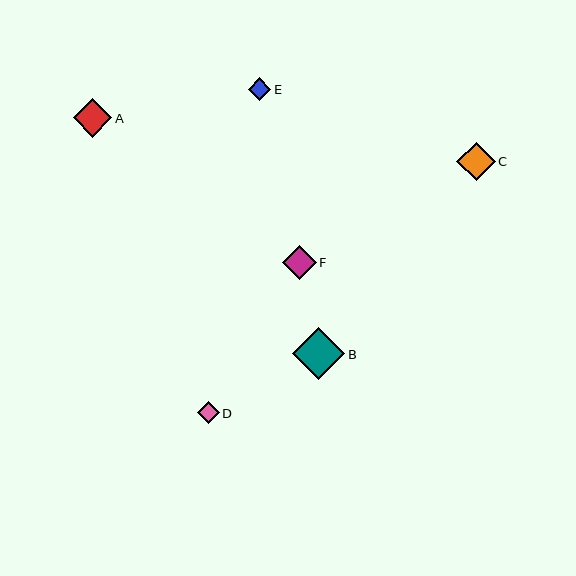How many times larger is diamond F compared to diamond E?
Diamond F is approximately 1.5 times the size of diamond E.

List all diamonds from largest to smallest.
From largest to smallest: B, C, A, F, E, D.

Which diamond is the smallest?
Diamond D is the smallest with a size of approximately 22 pixels.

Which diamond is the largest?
Diamond B is the largest with a size of approximately 52 pixels.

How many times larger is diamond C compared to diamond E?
Diamond C is approximately 1.7 times the size of diamond E.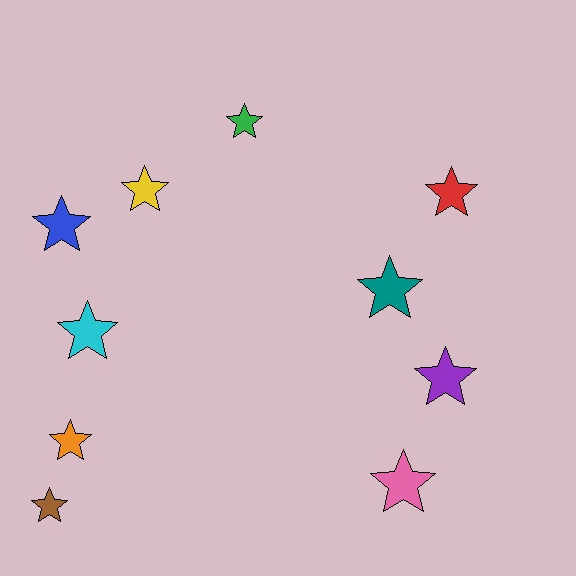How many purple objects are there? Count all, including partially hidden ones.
There is 1 purple object.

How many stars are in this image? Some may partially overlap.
There are 10 stars.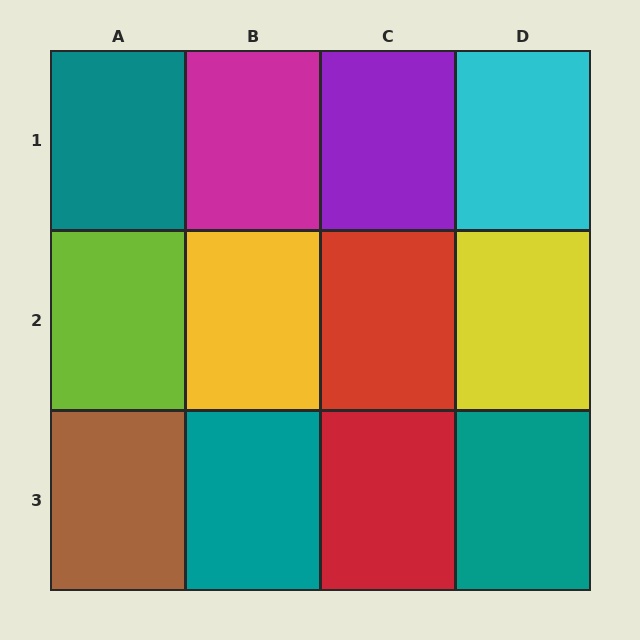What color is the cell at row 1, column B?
Magenta.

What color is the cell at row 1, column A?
Teal.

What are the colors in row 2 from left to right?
Lime, yellow, red, yellow.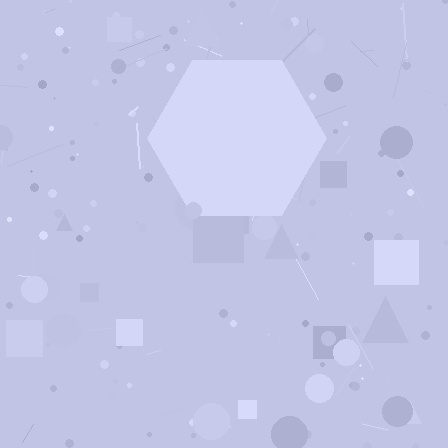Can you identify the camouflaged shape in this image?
The camouflaged shape is a hexagon.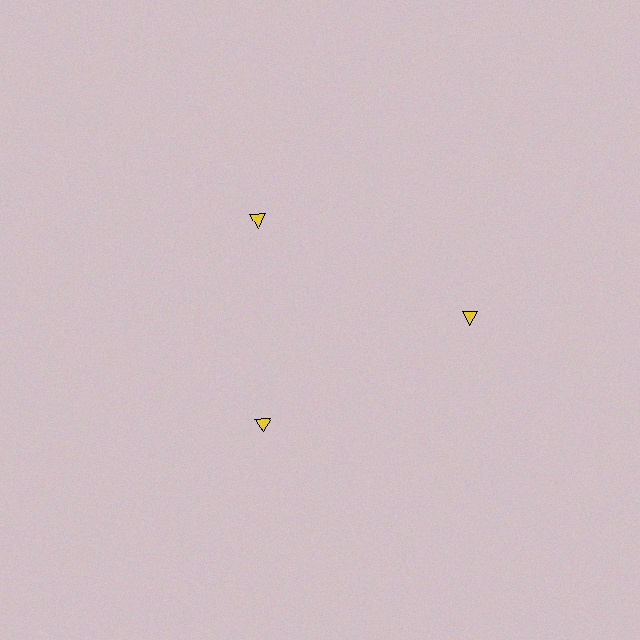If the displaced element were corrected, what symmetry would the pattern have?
It would have 3-fold rotational symmetry — the pattern would map onto itself every 120 degrees.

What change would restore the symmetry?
The symmetry would be restored by moving it inward, back onto the ring so that all 3 triangles sit at equal angles and equal distance from the center.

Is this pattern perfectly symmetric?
No. The 3 yellow triangles are arranged in a ring, but one element near the 3 o'clock position is pushed outward from the center, breaking the 3-fold rotational symmetry.